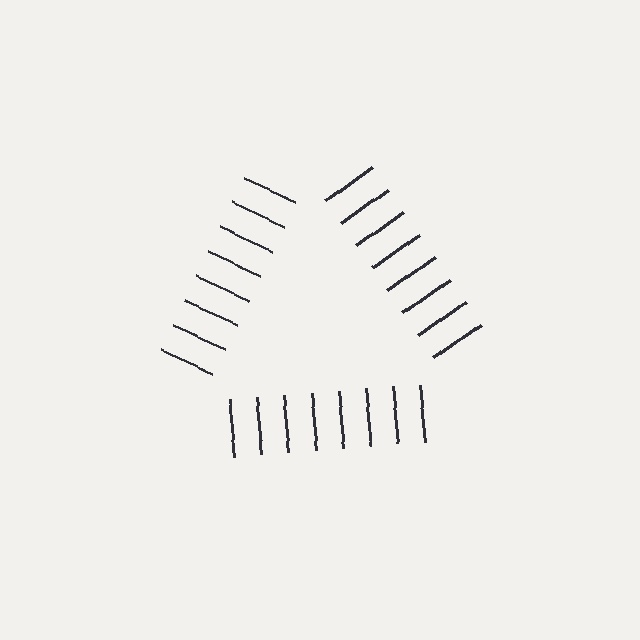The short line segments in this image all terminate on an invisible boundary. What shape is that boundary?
An illusory triangle — the line segments terminate on its edges but no continuous stroke is drawn.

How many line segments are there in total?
24 — 8 along each of the 3 edges.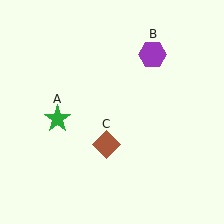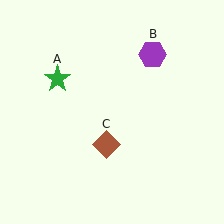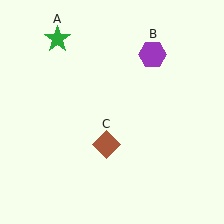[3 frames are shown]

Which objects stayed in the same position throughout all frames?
Purple hexagon (object B) and brown diamond (object C) remained stationary.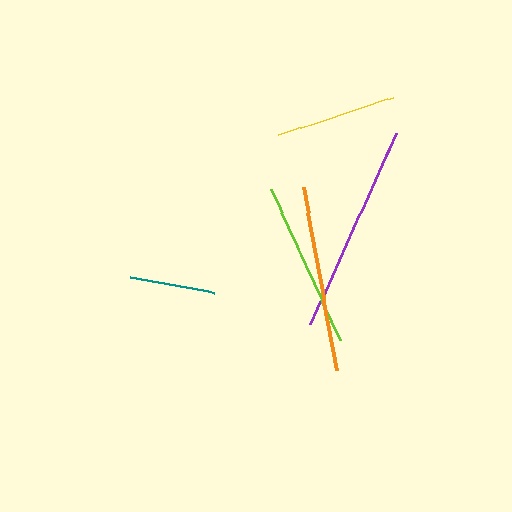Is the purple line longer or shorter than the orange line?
The purple line is longer than the orange line.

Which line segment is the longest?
The purple line is the longest at approximately 209 pixels.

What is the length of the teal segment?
The teal segment is approximately 85 pixels long.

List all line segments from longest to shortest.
From longest to shortest: purple, orange, lime, yellow, teal.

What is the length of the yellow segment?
The yellow segment is approximately 121 pixels long.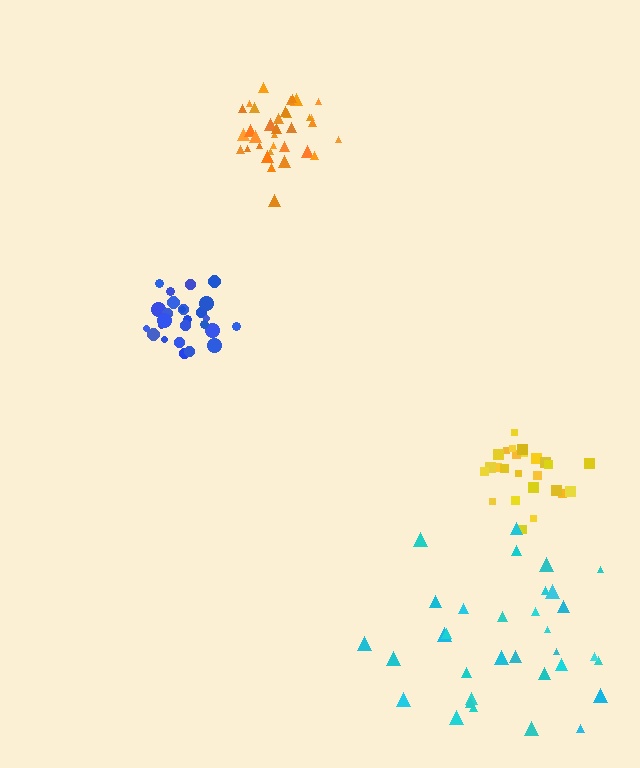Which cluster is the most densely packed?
Blue.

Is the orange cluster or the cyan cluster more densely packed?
Orange.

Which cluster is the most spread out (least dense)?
Cyan.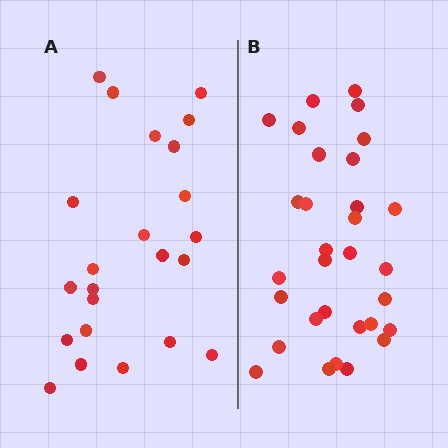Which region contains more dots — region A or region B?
Region B (the right region) has more dots.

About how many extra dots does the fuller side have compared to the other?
Region B has roughly 8 or so more dots than region A.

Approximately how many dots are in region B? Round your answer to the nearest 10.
About 30 dots. (The exact count is 31, which rounds to 30.)